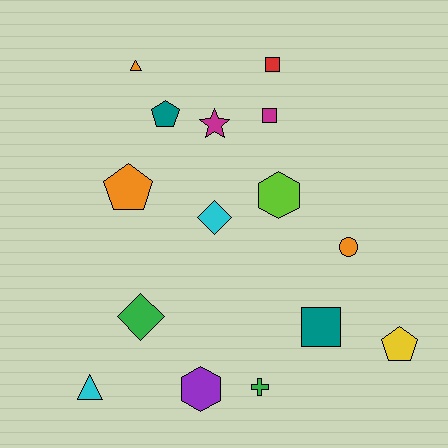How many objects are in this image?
There are 15 objects.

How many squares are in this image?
There are 3 squares.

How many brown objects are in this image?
There are no brown objects.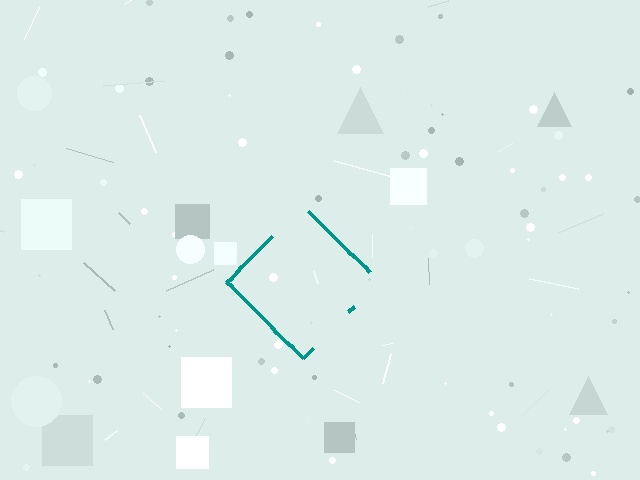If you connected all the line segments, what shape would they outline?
They would outline a diamond.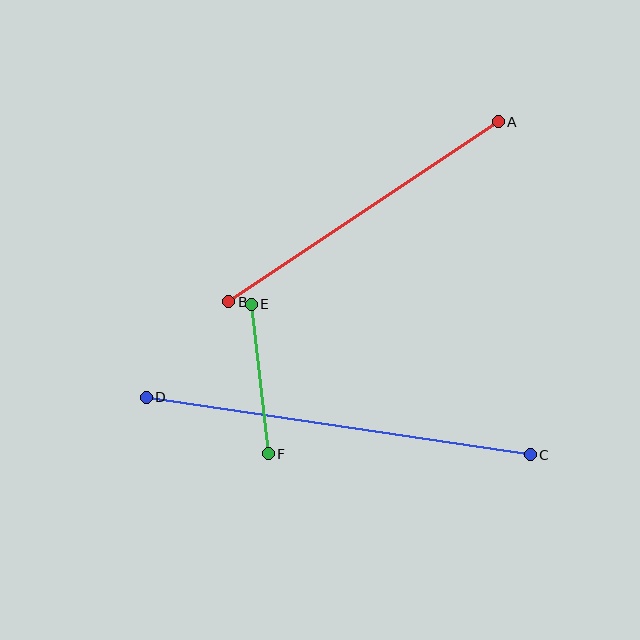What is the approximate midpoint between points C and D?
The midpoint is at approximately (338, 426) pixels.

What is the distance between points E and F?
The distance is approximately 151 pixels.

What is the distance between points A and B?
The distance is approximately 324 pixels.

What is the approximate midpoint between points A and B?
The midpoint is at approximately (364, 212) pixels.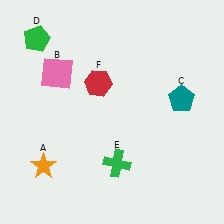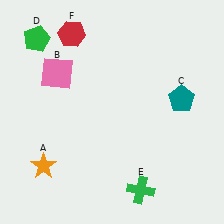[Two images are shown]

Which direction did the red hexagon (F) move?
The red hexagon (F) moved up.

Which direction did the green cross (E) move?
The green cross (E) moved down.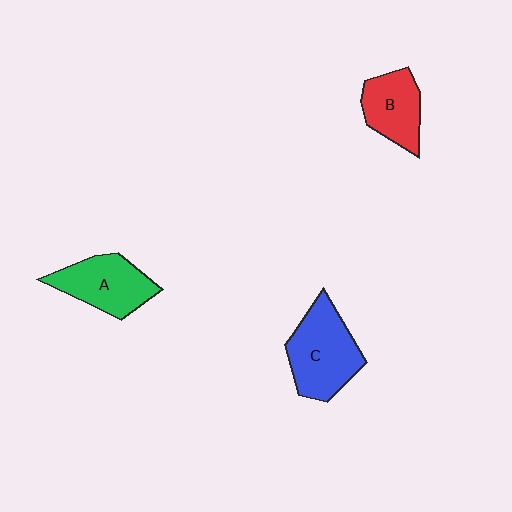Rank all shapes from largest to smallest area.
From largest to smallest: C (blue), A (green), B (red).